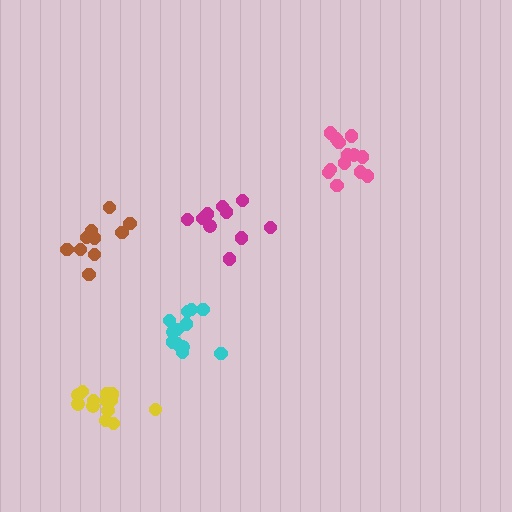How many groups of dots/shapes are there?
There are 5 groups.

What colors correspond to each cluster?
The clusters are colored: magenta, brown, cyan, pink, yellow.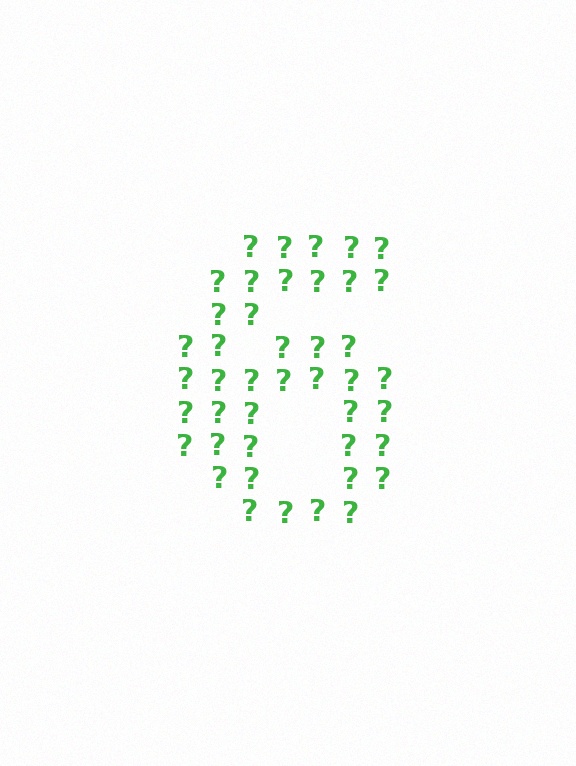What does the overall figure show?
The overall figure shows the digit 6.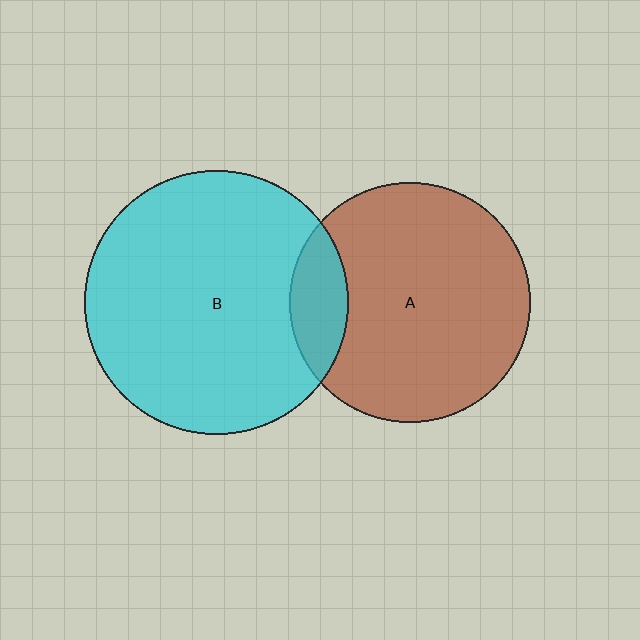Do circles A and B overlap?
Yes.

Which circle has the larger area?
Circle B (cyan).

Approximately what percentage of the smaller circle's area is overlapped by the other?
Approximately 15%.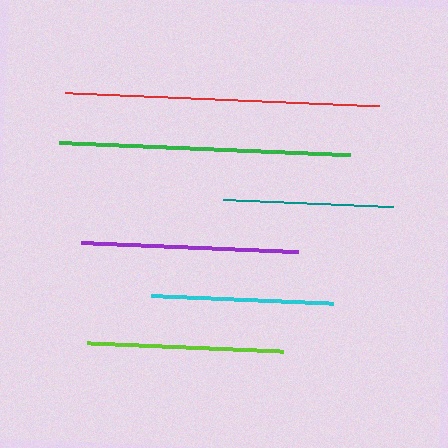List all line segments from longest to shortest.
From longest to shortest: red, green, purple, lime, cyan, teal.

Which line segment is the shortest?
The teal line is the shortest at approximately 170 pixels.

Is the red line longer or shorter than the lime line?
The red line is longer than the lime line.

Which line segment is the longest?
The red line is the longest at approximately 315 pixels.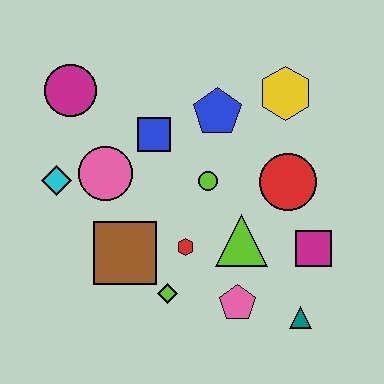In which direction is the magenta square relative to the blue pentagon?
The magenta square is below the blue pentagon.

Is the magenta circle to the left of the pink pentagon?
Yes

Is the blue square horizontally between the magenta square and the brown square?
Yes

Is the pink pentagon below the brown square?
Yes